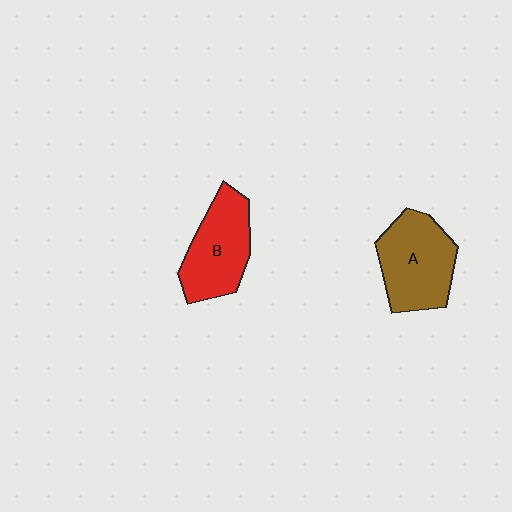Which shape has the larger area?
Shape A (brown).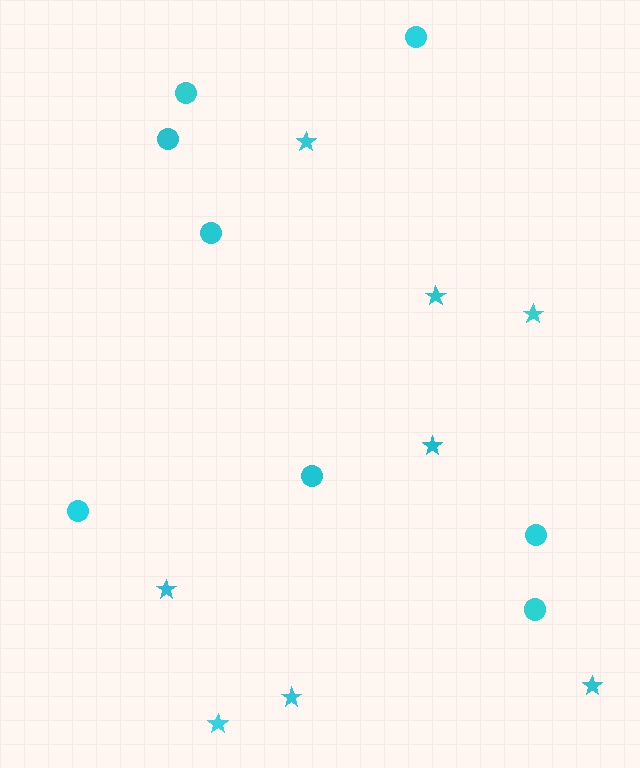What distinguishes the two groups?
There are 2 groups: one group of circles (8) and one group of stars (8).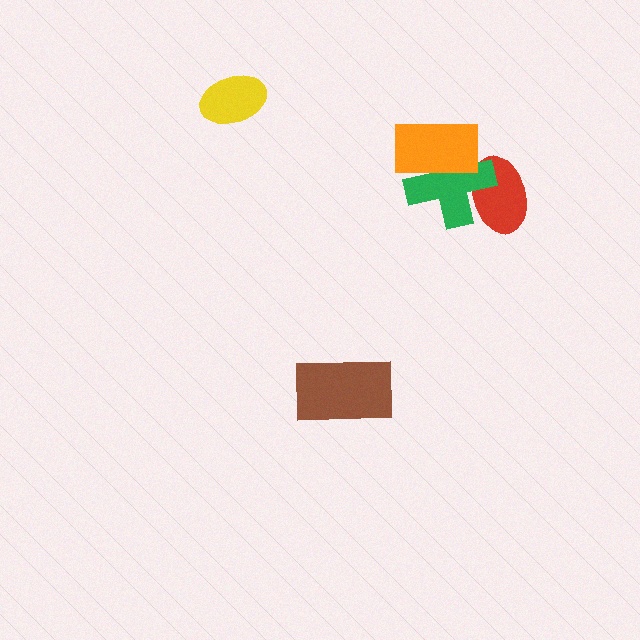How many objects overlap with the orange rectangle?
1 object overlaps with the orange rectangle.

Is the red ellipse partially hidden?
Yes, it is partially covered by another shape.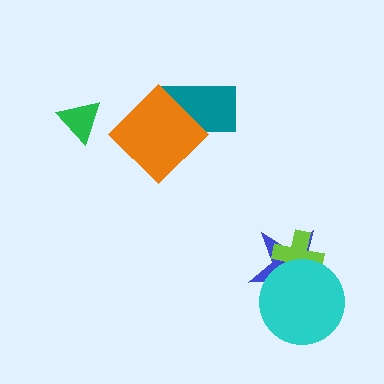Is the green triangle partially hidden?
No, no other shape covers it.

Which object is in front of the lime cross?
The cyan circle is in front of the lime cross.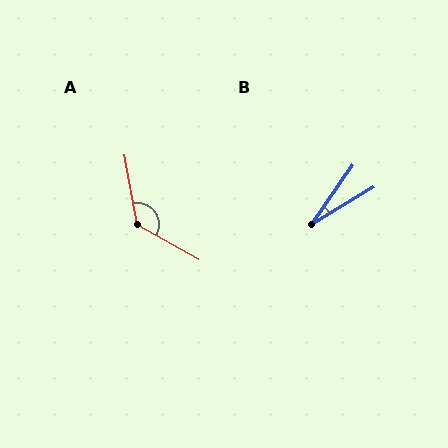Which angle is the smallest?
B, at approximately 24 degrees.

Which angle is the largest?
A, at approximately 130 degrees.